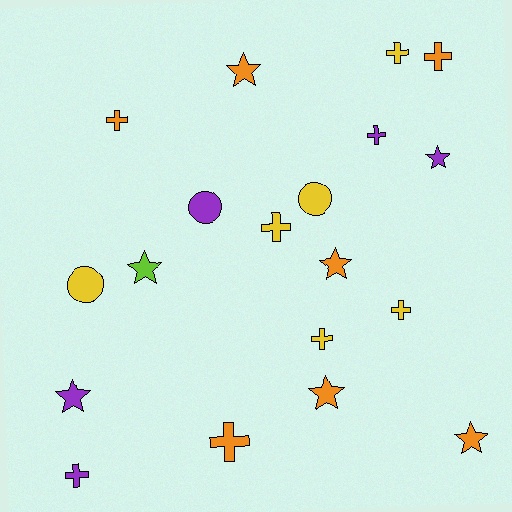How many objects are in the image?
There are 19 objects.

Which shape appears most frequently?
Cross, with 9 objects.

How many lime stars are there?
There is 1 lime star.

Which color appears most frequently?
Orange, with 7 objects.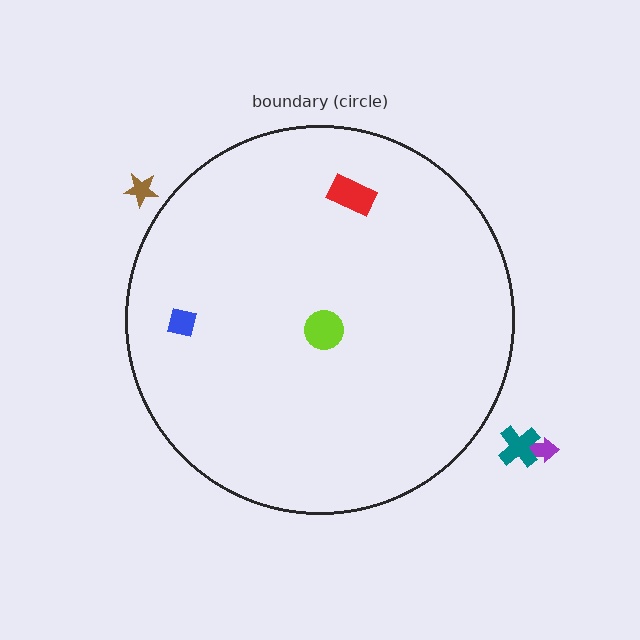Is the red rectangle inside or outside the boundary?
Inside.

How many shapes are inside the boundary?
3 inside, 3 outside.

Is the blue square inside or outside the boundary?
Inside.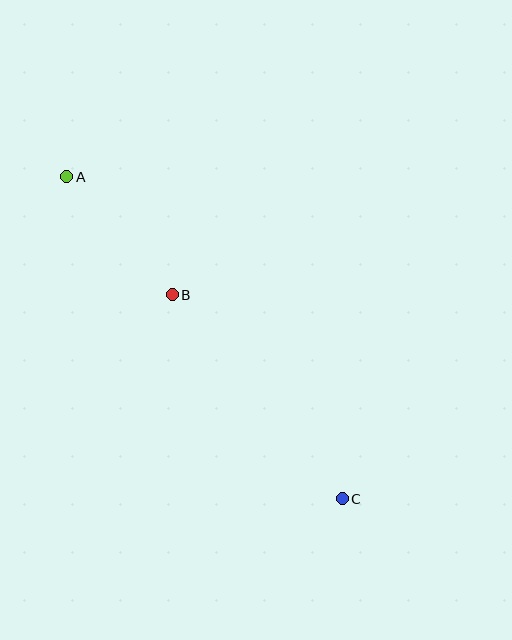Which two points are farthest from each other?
Points A and C are farthest from each other.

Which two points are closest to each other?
Points A and B are closest to each other.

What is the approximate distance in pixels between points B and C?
The distance between B and C is approximately 265 pixels.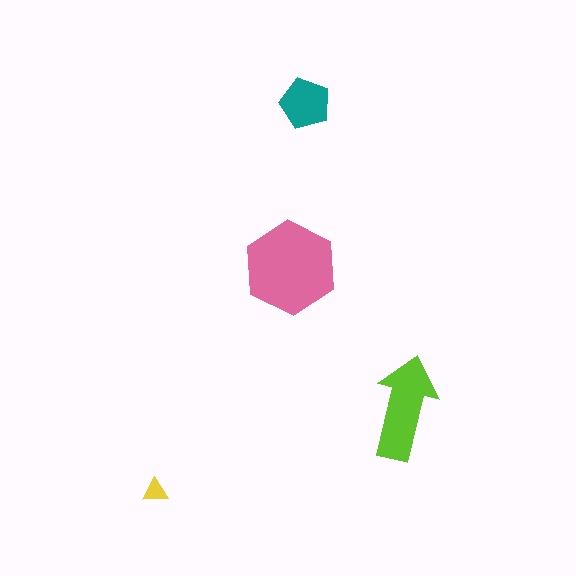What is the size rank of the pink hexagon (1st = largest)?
1st.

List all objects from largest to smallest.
The pink hexagon, the lime arrow, the teal pentagon, the yellow triangle.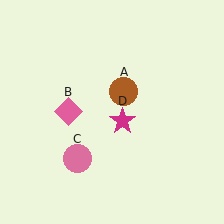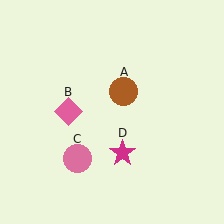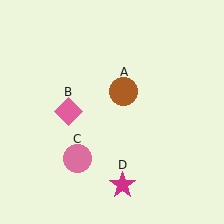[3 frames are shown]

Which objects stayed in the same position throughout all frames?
Brown circle (object A) and pink diamond (object B) and pink circle (object C) remained stationary.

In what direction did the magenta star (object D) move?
The magenta star (object D) moved down.